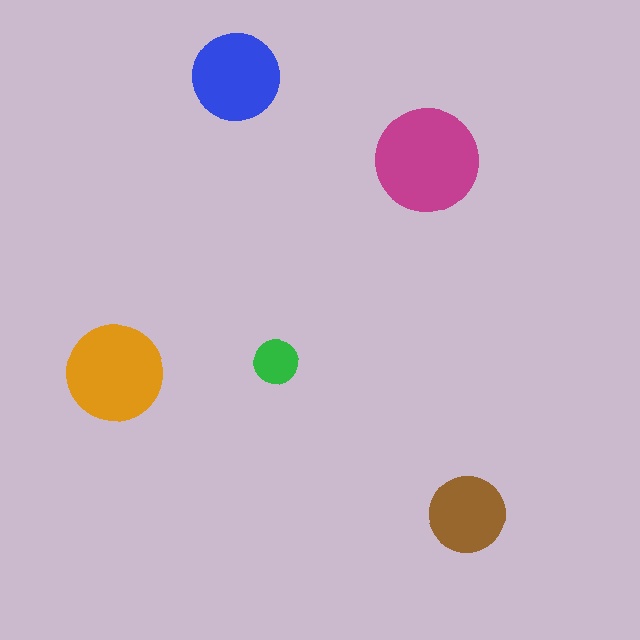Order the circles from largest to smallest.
the magenta one, the orange one, the blue one, the brown one, the green one.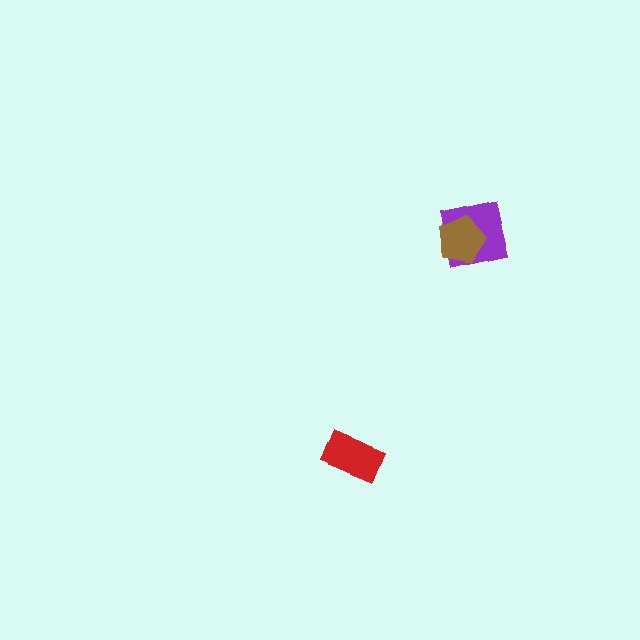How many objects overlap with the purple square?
1 object overlaps with the purple square.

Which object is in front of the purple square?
The brown pentagon is in front of the purple square.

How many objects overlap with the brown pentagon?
1 object overlaps with the brown pentagon.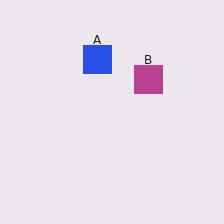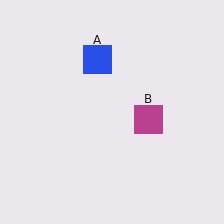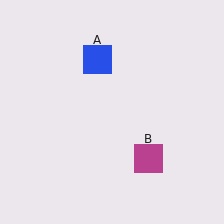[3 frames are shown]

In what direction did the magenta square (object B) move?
The magenta square (object B) moved down.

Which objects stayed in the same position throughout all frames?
Blue square (object A) remained stationary.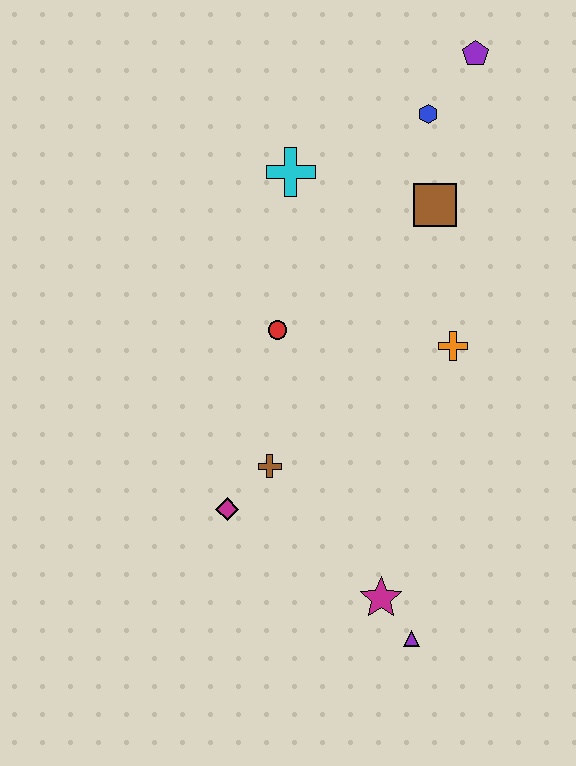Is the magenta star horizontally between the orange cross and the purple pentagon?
No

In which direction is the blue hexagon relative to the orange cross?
The blue hexagon is above the orange cross.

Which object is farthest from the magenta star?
The purple pentagon is farthest from the magenta star.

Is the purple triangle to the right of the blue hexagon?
No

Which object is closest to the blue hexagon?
The purple pentagon is closest to the blue hexagon.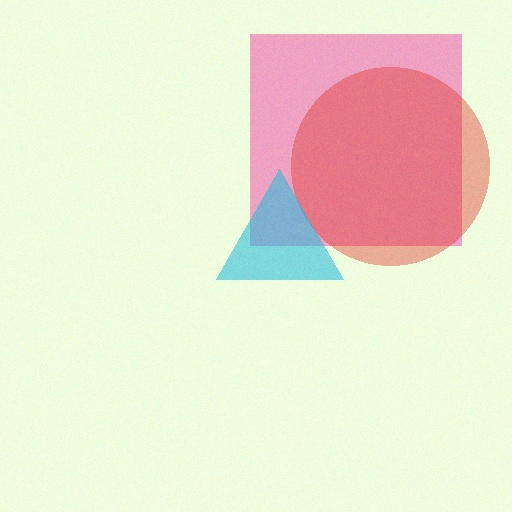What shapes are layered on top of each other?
The layered shapes are: a pink square, a red circle, a cyan triangle.